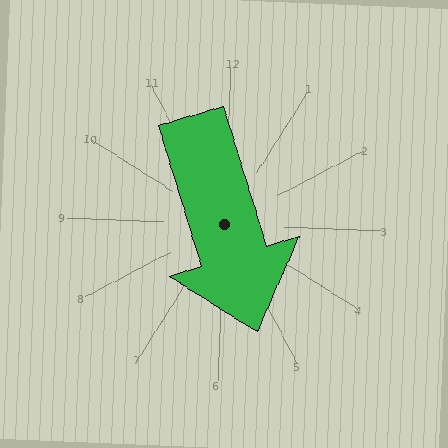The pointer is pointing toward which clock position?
Roughly 5 o'clock.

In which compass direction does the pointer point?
South.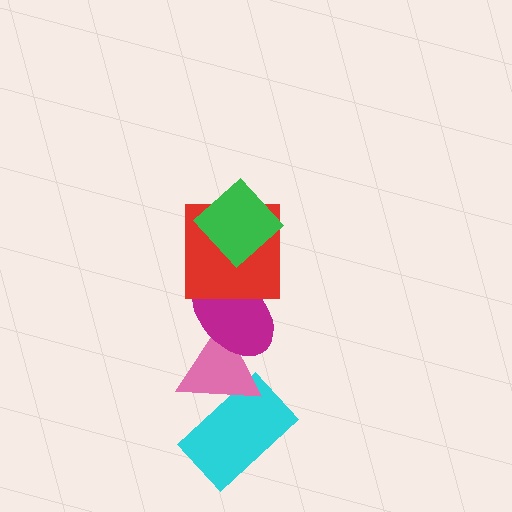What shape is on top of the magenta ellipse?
The red square is on top of the magenta ellipse.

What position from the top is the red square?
The red square is 2nd from the top.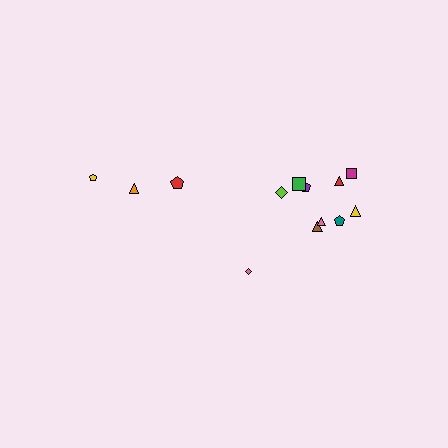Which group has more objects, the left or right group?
The right group.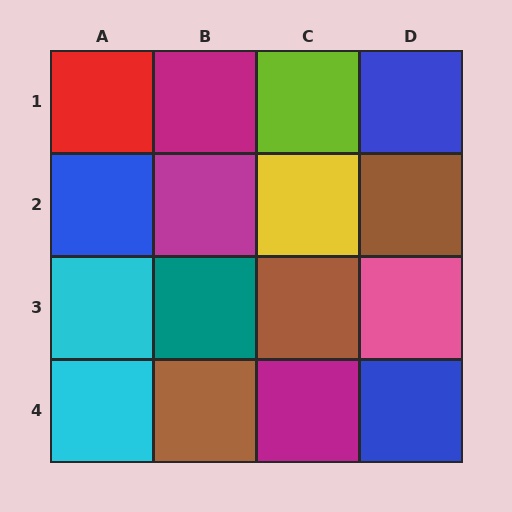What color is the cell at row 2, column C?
Yellow.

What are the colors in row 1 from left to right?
Red, magenta, lime, blue.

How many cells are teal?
1 cell is teal.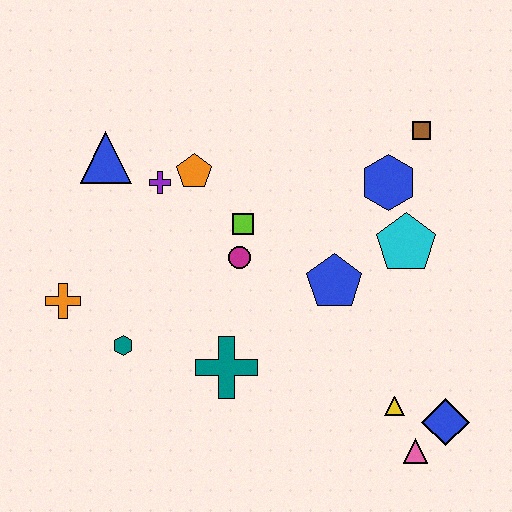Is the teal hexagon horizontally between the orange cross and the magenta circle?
Yes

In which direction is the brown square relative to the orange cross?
The brown square is to the right of the orange cross.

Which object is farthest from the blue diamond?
The blue triangle is farthest from the blue diamond.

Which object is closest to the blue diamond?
The pink triangle is closest to the blue diamond.